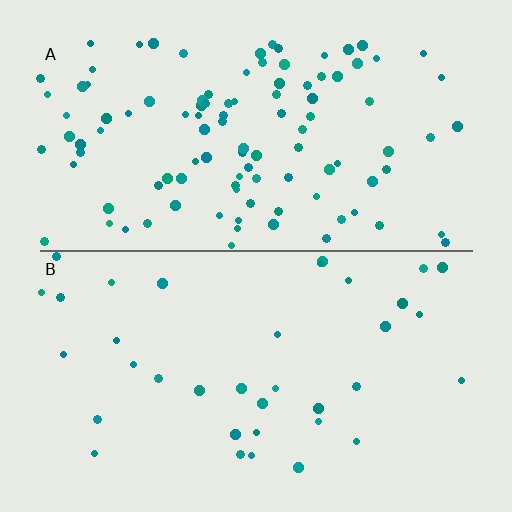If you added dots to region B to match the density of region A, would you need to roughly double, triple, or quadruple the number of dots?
Approximately triple.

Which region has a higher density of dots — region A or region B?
A (the top).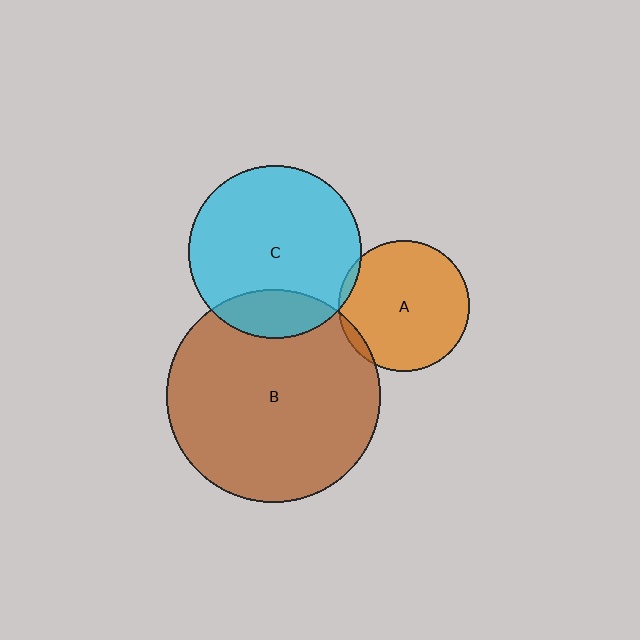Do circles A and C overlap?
Yes.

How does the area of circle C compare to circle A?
Approximately 1.7 times.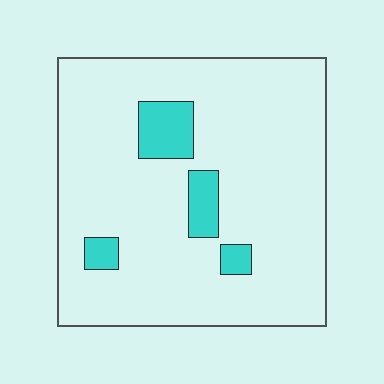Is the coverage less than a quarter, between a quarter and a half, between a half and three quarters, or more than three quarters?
Less than a quarter.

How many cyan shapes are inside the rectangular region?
4.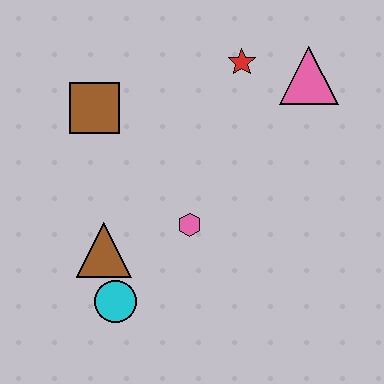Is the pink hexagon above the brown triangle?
Yes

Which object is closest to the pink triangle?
The red star is closest to the pink triangle.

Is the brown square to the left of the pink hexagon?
Yes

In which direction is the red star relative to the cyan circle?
The red star is above the cyan circle.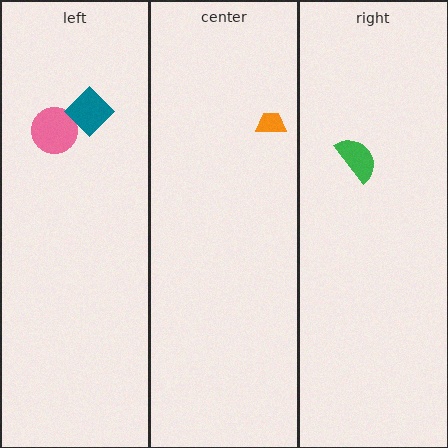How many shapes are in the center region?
1.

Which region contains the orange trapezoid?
The center region.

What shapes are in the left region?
The pink circle, the teal diamond.